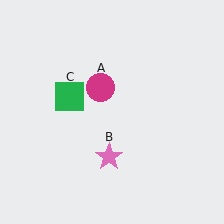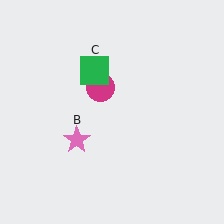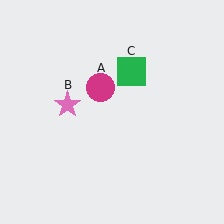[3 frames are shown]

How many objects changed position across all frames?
2 objects changed position: pink star (object B), green square (object C).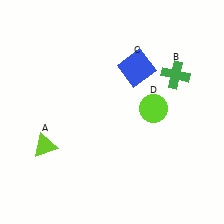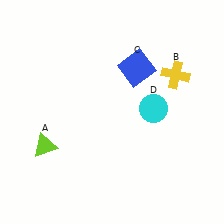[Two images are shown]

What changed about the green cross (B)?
In Image 1, B is green. In Image 2, it changed to yellow.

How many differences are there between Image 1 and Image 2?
There are 2 differences between the two images.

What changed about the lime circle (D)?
In Image 1, D is lime. In Image 2, it changed to cyan.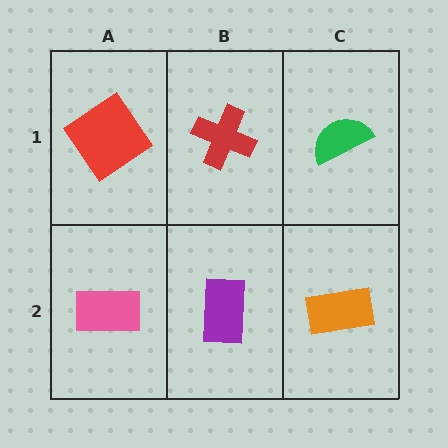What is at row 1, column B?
A red cross.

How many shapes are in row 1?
3 shapes.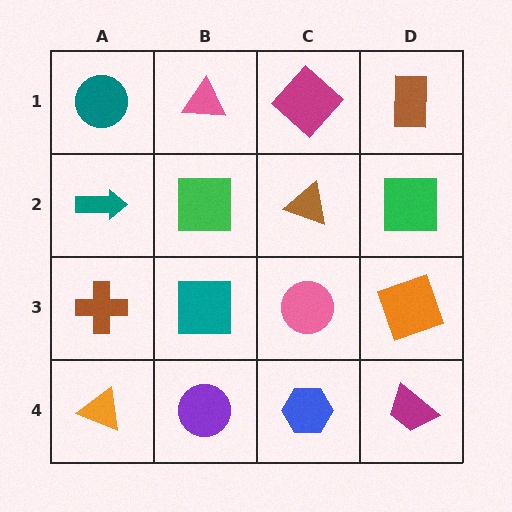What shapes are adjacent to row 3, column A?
A teal arrow (row 2, column A), an orange triangle (row 4, column A), a teal square (row 3, column B).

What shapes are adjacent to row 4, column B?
A teal square (row 3, column B), an orange triangle (row 4, column A), a blue hexagon (row 4, column C).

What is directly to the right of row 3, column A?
A teal square.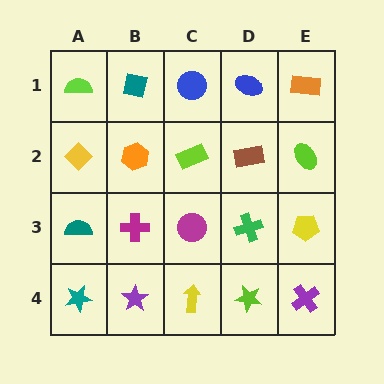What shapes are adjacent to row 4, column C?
A magenta circle (row 3, column C), a purple star (row 4, column B), a lime star (row 4, column D).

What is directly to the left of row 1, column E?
A blue ellipse.